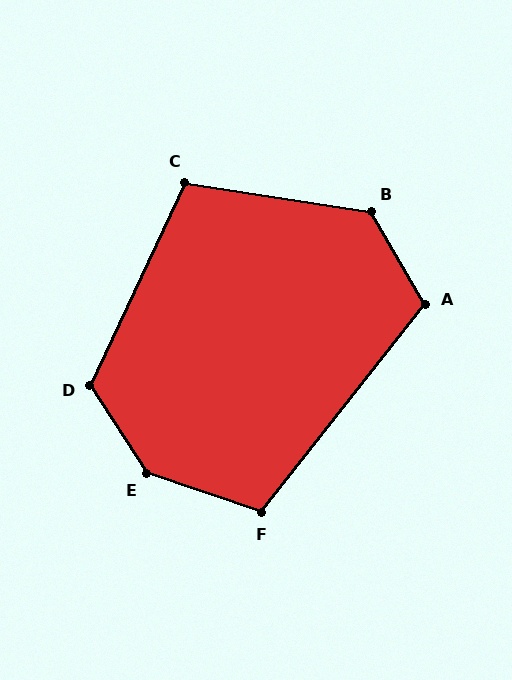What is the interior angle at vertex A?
Approximately 112 degrees (obtuse).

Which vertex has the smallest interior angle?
C, at approximately 106 degrees.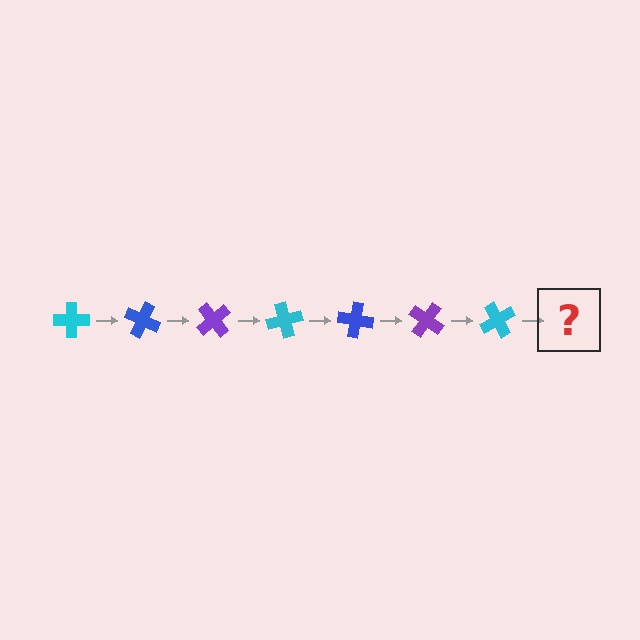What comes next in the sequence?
The next element should be a blue cross, rotated 175 degrees from the start.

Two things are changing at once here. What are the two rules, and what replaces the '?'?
The two rules are that it rotates 25 degrees each step and the color cycles through cyan, blue, and purple. The '?' should be a blue cross, rotated 175 degrees from the start.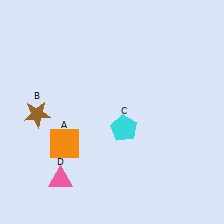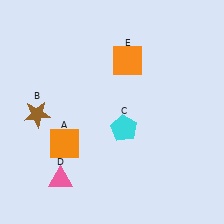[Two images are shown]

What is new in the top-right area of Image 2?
An orange square (E) was added in the top-right area of Image 2.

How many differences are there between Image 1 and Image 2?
There is 1 difference between the two images.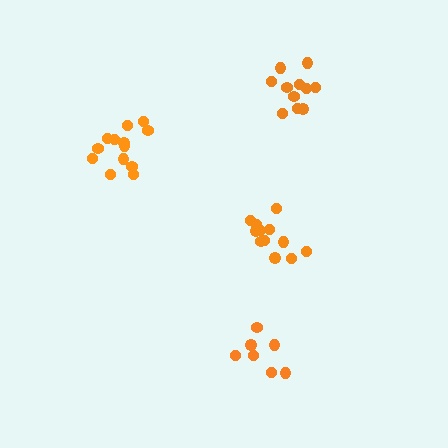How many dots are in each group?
Group 1: 11 dots, Group 2: 13 dots, Group 3: 12 dots, Group 4: 7 dots (43 total).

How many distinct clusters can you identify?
There are 4 distinct clusters.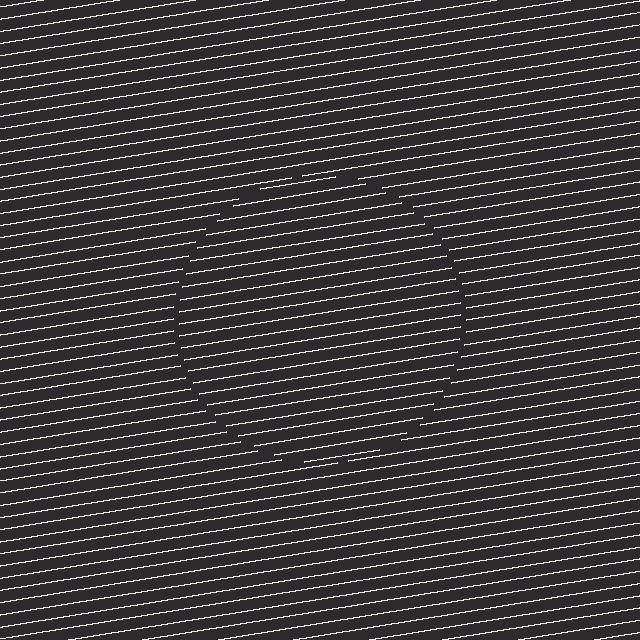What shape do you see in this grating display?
An illusory circle. The interior of the shape contains the same grating, shifted by half a period — the contour is defined by the phase discontinuity where line-ends from the inner and outer gratings abut.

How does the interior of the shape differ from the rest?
The interior of the shape contains the same grating, shifted by half a period — the contour is defined by the phase discontinuity where line-ends from the inner and outer gratings abut.